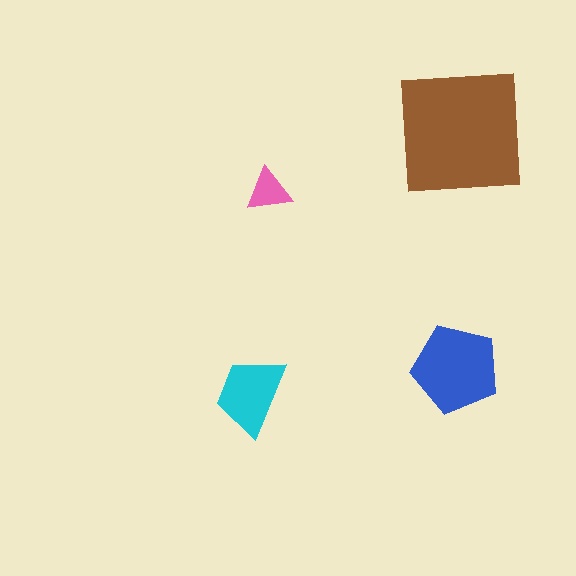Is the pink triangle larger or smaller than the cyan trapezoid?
Smaller.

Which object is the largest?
The brown square.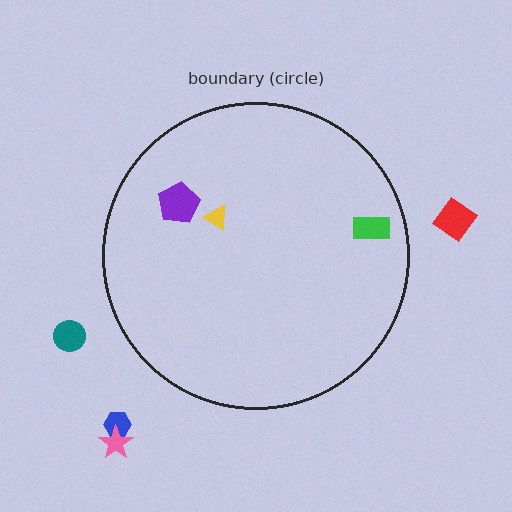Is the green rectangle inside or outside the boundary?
Inside.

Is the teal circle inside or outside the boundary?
Outside.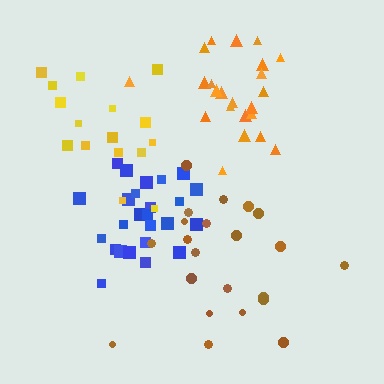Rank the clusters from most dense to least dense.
blue, orange, brown, yellow.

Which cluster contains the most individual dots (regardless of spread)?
Blue (25).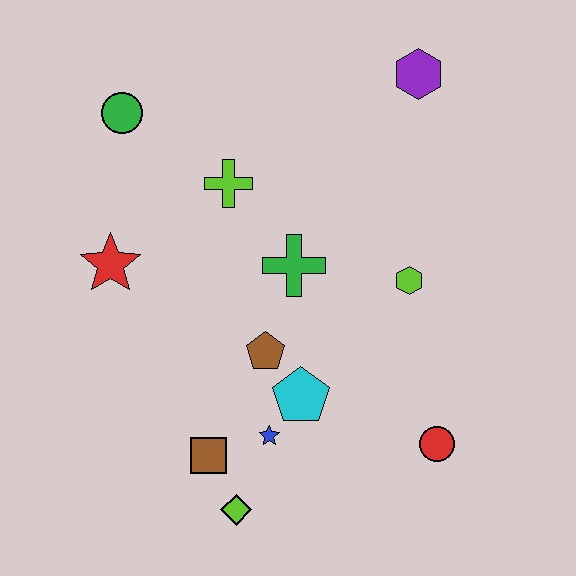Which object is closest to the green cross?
The brown pentagon is closest to the green cross.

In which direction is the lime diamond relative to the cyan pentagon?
The lime diamond is below the cyan pentagon.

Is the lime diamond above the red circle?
No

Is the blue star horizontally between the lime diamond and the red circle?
Yes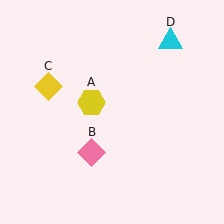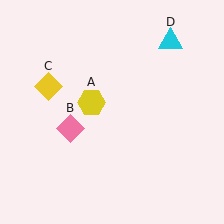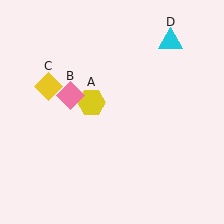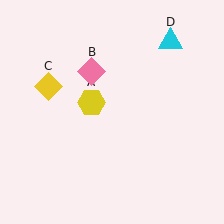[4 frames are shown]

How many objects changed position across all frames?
1 object changed position: pink diamond (object B).